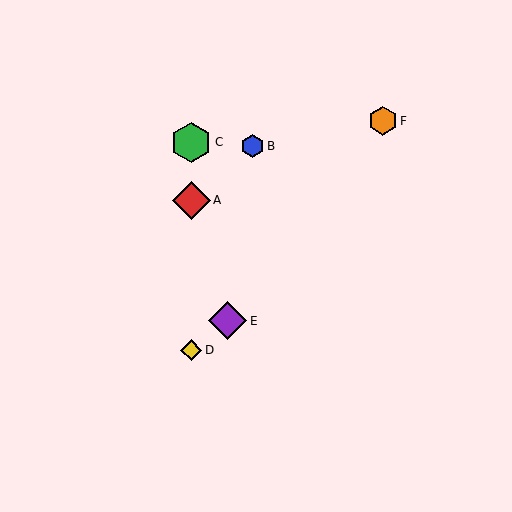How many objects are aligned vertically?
3 objects (A, C, D) are aligned vertically.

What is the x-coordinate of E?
Object E is at x≈228.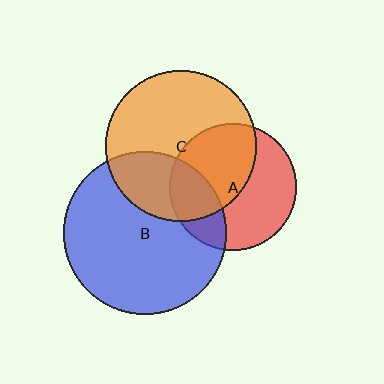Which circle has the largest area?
Circle B (blue).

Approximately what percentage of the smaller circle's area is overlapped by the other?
Approximately 25%.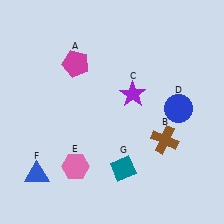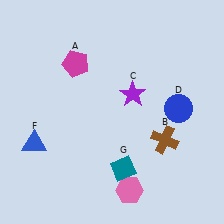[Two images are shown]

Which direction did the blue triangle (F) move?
The blue triangle (F) moved up.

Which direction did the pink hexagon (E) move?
The pink hexagon (E) moved right.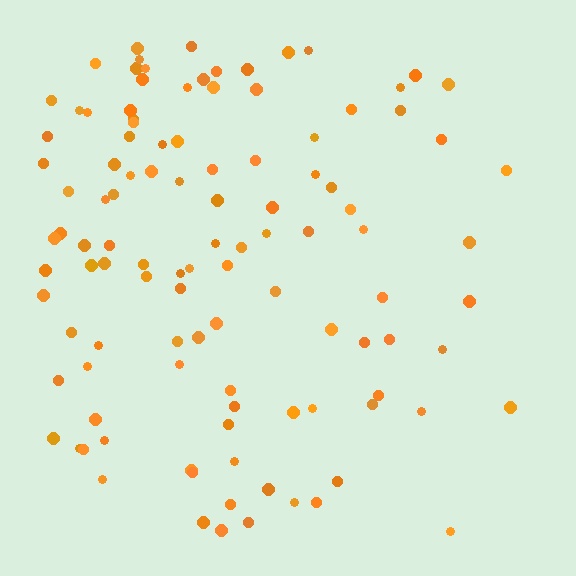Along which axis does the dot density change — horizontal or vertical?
Horizontal.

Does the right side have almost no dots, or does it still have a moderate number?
Still a moderate number, just noticeably fewer than the left.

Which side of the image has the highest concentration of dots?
The left.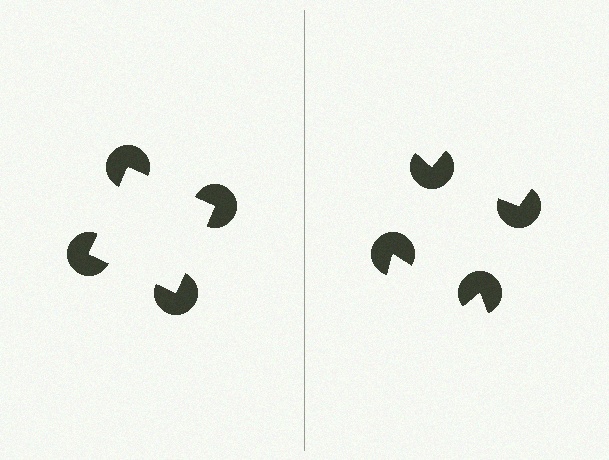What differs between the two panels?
The pac-man discs are positioned identically on both sides; only the wedge orientations differ. On the left they align to a square; on the right they are misaligned.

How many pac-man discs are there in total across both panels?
8 — 4 on each side.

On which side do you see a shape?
An illusory square appears on the left side. On the right side the wedge cuts are rotated, so no coherent shape forms.